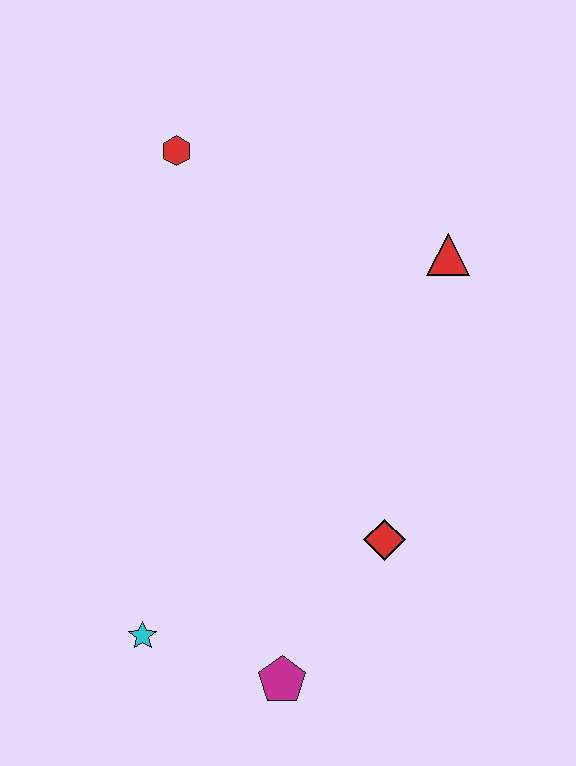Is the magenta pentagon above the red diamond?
No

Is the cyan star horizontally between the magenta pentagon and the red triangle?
No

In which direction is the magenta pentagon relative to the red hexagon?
The magenta pentagon is below the red hexagon.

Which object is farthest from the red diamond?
The red hexagon is farthest from the red diamond.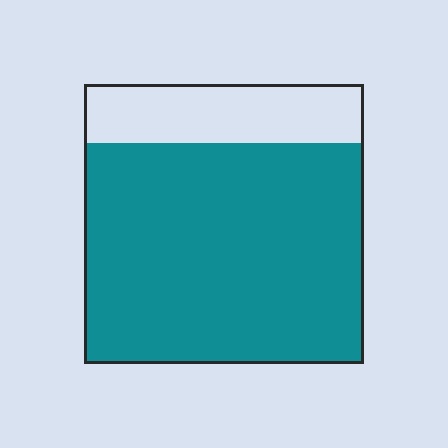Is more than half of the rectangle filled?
Yes.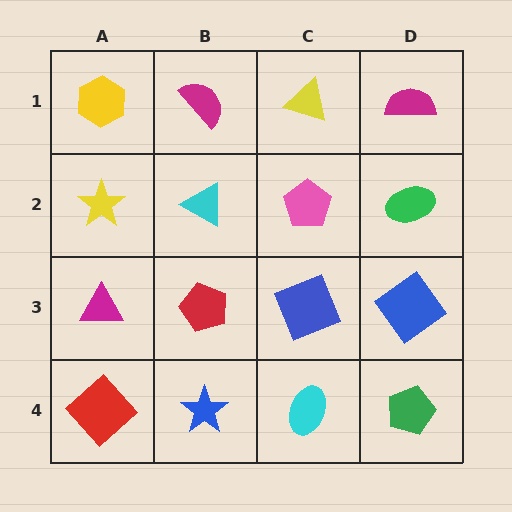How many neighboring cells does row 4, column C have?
3.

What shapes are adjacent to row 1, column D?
A green ellipse (row 2, column D), a yellow triangle (row 1, column C).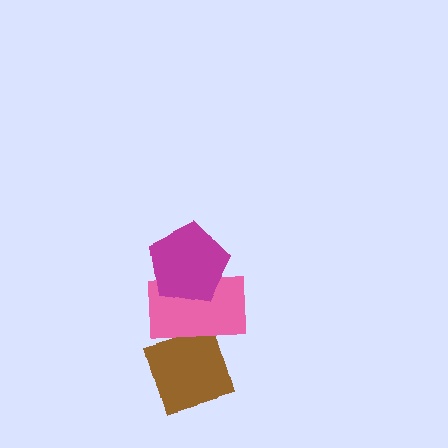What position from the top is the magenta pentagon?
The magenta pentagon is 1st from the top.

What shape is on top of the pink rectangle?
The magenta pentagon is on top of the pink rectangle.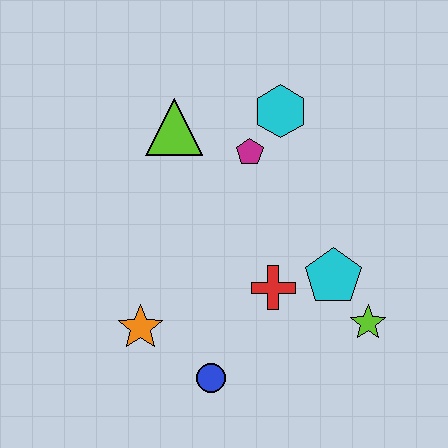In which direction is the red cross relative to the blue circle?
The red cross is above the blue circle.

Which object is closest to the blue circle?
The orange star is closest to the blue circle.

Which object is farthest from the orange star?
The cyan hexagon is farthest from the orange star.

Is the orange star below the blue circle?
No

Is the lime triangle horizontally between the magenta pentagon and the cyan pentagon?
No